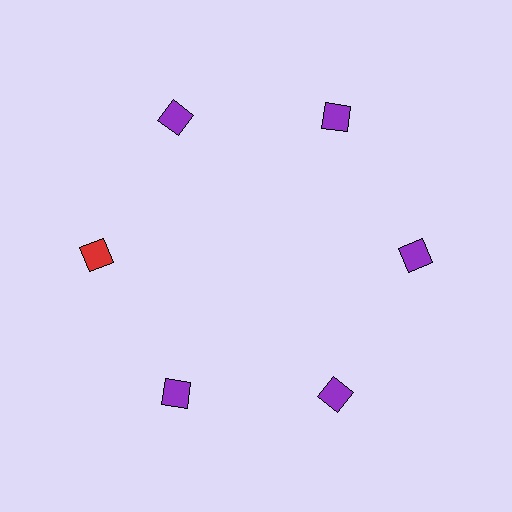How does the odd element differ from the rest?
It has a different color: red instead of purple.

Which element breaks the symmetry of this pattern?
The red diamond at roughly the 9 o'clock position breaks the symmetry. All other shapes are purple diamonds.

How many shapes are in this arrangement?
There are 6 shapes arranged in a ring pattern.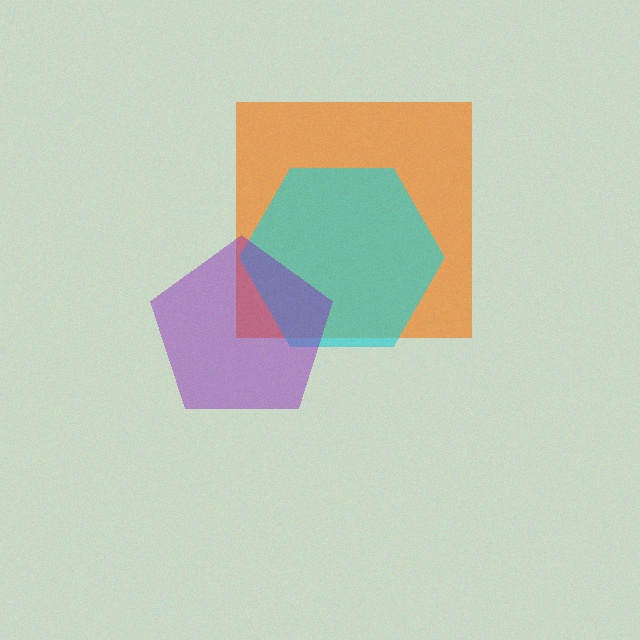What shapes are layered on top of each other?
The layered shapes are: an orange square, a cyan hexagon, a purple pentagon.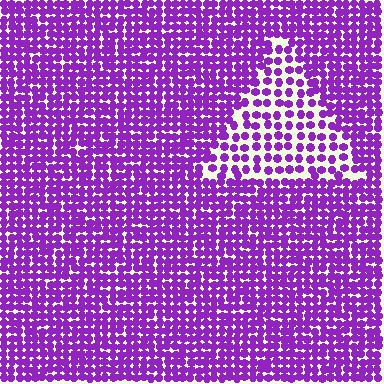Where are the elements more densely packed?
The elements are more densely packed outside the triangle boundary.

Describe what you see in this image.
The image contains small purple elements arranged at two different densities. A triangle-shaped region is visible where the elements are less densely packed than the surrounding area.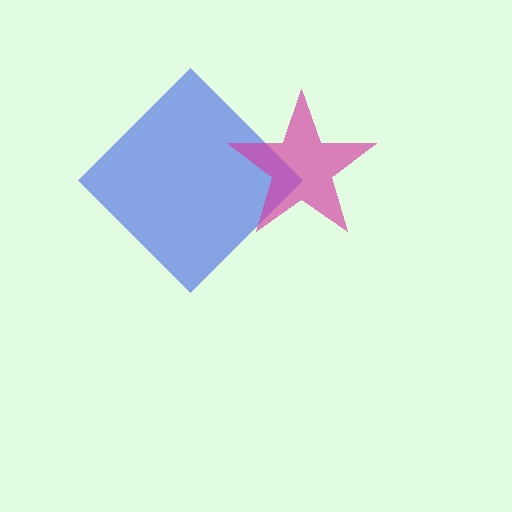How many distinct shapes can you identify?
There are 2 distinct shapes: a blue diamond, a magenta star.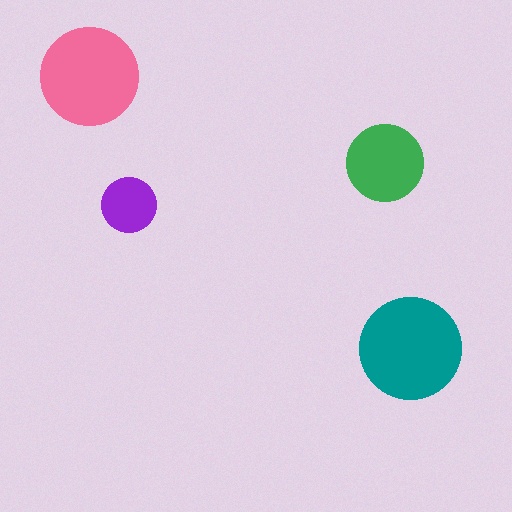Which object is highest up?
The pink circle is topmost.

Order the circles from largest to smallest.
the teal one, the pink one, the green one, the purple one.